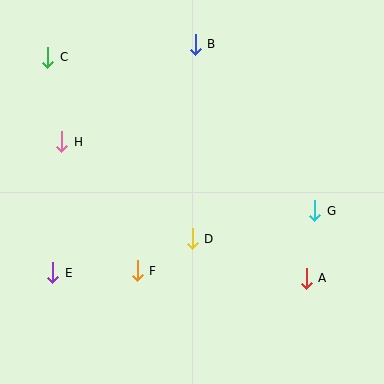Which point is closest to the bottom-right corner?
Point A is closest to the bottom-right corner.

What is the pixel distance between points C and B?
The distance between C and B is 148 pixels.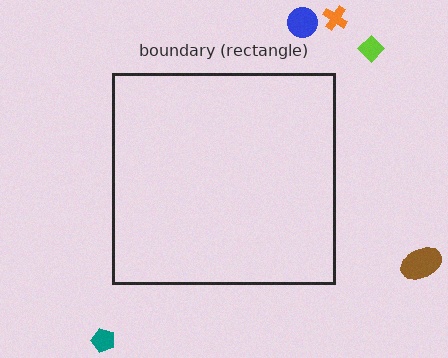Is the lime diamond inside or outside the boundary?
Outside.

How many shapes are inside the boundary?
0 inside, 5 outside.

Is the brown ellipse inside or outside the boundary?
Outside.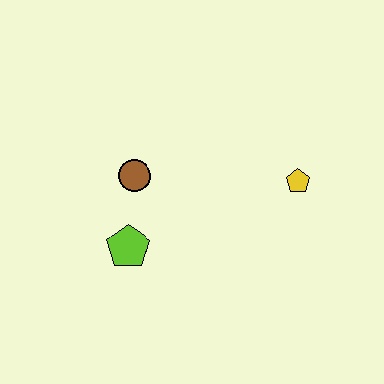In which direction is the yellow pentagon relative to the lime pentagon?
The yellow pentagon is to the right of the lime pentagon.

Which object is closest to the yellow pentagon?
The brown circle is closest to the yellow pentagon.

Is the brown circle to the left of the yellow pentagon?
Yes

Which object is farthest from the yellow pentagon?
The lime pentagon is farthest from the yellow pentagon.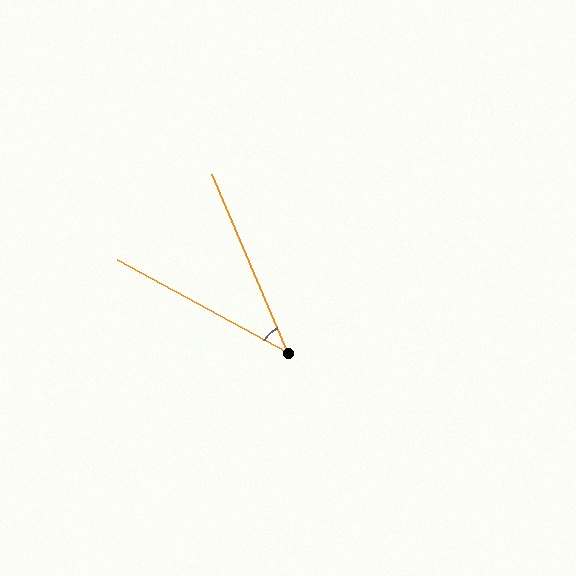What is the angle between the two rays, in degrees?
Approximately 38 degrees.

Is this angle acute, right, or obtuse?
It is acute.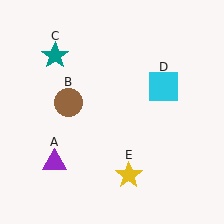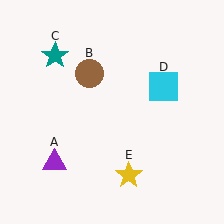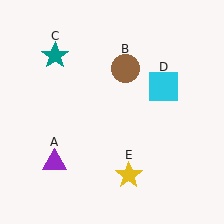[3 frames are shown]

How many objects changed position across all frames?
1 object changed position: brown circle (object B).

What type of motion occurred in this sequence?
The brown circle (object B) rotated clockwise around the center of the scene.